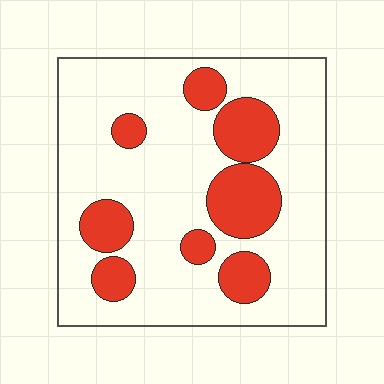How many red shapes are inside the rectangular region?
8.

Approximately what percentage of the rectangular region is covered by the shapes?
Approximately 25%.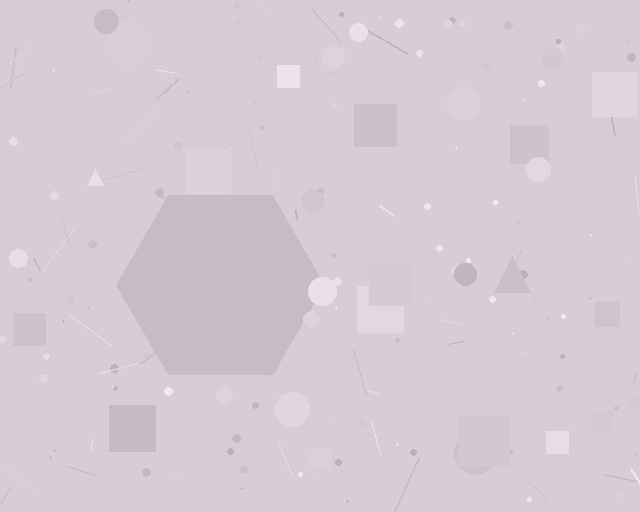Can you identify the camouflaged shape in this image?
The camouflaged shape is a hexagon.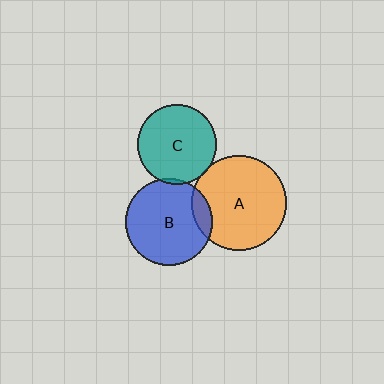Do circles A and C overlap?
Yes.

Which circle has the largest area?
Circle A (orange).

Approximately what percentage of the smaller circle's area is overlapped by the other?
Approximately 5%.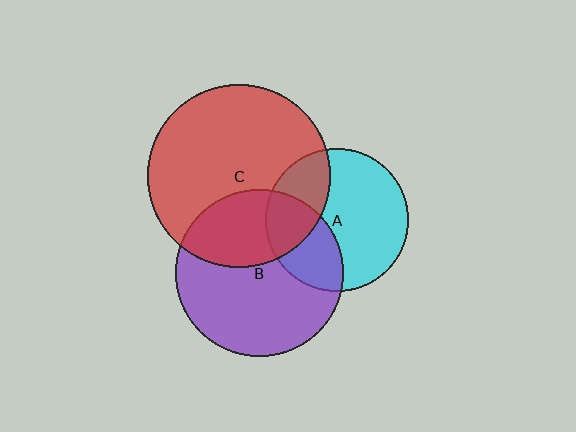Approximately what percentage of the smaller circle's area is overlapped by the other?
Approximately 35%.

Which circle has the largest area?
Circle C (red).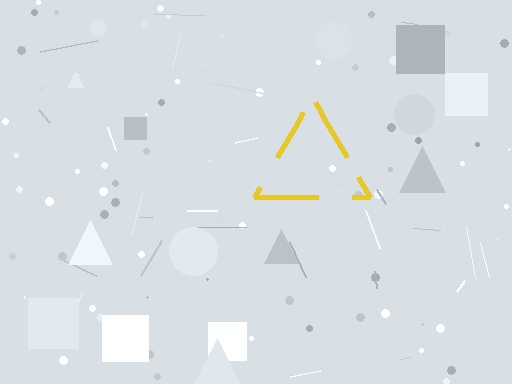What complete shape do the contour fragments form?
The contour fragments form a triangle.